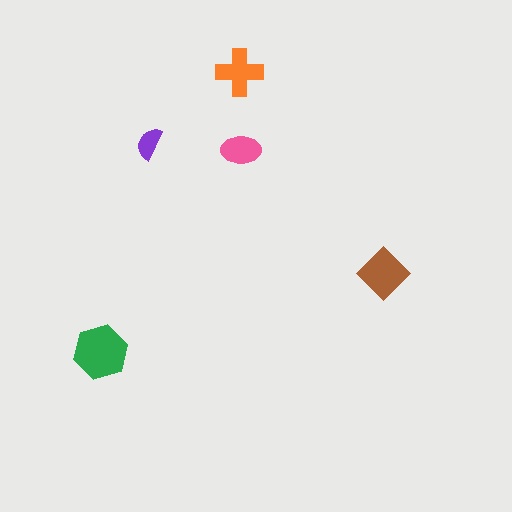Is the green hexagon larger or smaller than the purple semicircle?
Larger.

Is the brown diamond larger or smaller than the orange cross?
Larger.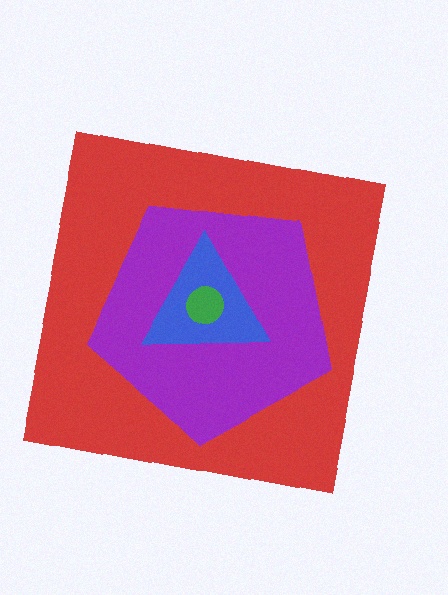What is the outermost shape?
The red square.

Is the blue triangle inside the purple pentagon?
Yes.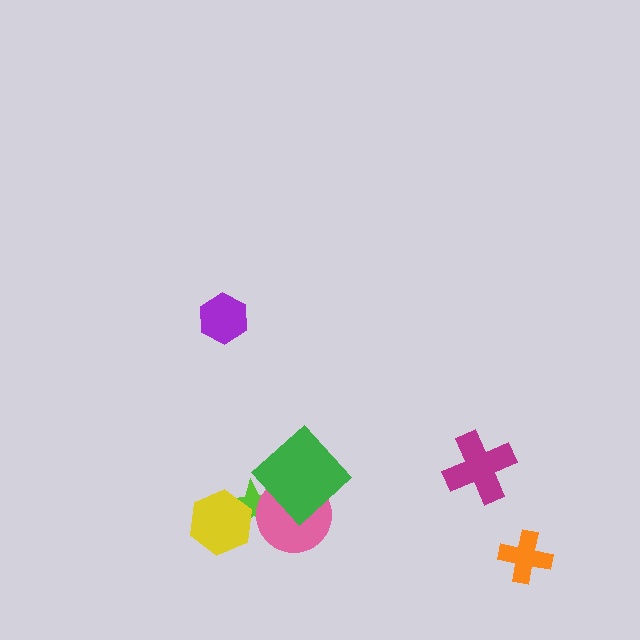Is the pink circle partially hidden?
Yes, it is partially covered by another shape.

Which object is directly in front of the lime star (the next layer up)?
The pink circle is directly in front of the lime star.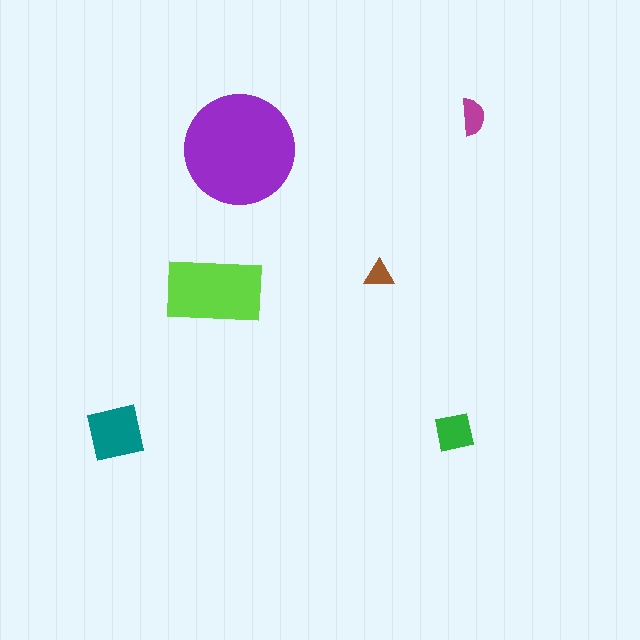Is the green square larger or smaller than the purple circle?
Smaller.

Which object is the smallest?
The brown triangle.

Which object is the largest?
The purple circle.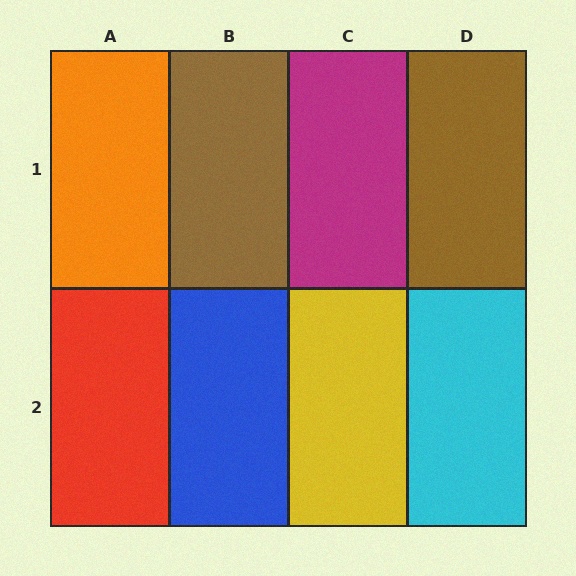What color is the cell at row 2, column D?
Cyan.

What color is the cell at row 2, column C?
Yellow.